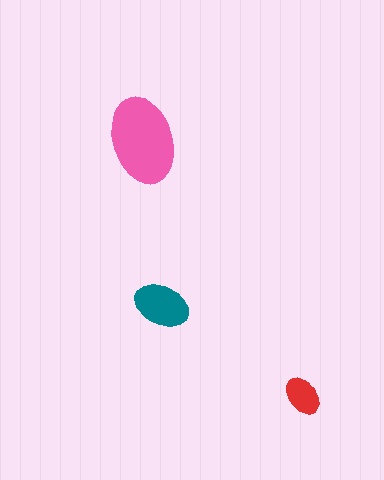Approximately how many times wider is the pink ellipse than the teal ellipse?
About 1.5 times wider.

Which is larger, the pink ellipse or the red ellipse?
The pink one.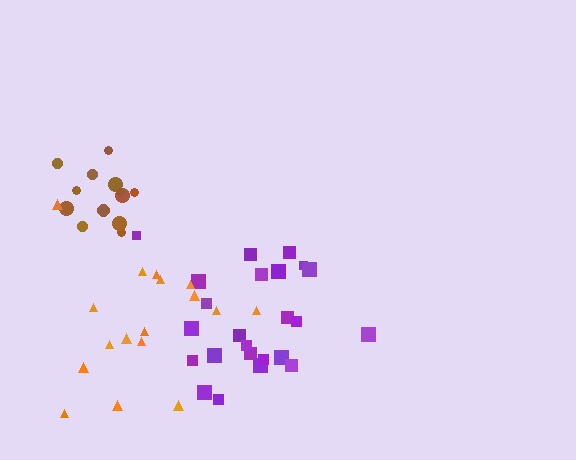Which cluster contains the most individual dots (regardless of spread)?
Purple (24).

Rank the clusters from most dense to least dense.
brown, orange, purple.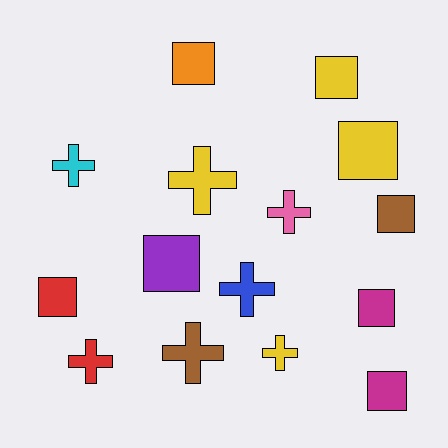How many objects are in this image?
There are 15 objects.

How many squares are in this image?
There are 8 squares.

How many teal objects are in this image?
There are no teal objects.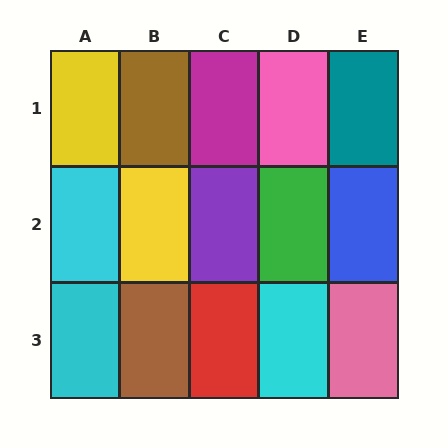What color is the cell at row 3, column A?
Cyan.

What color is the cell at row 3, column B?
Brown.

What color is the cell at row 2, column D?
Green.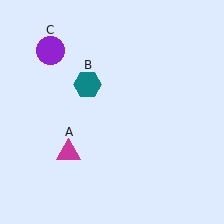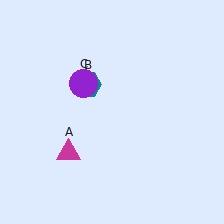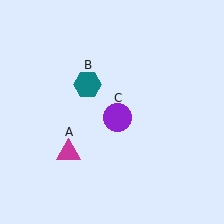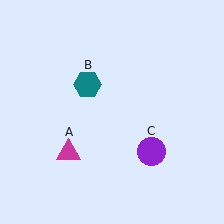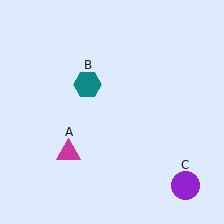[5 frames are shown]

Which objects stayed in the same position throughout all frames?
Magenta triangle (object A) and teal hexagon (object B) remained stationary.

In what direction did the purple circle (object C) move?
The purple circle (object C) moved down and to the right.